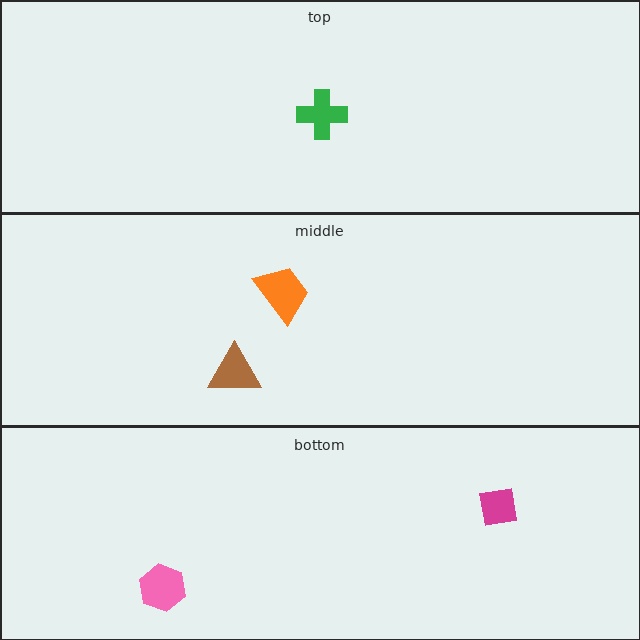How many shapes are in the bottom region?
2.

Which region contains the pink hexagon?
The bottom region.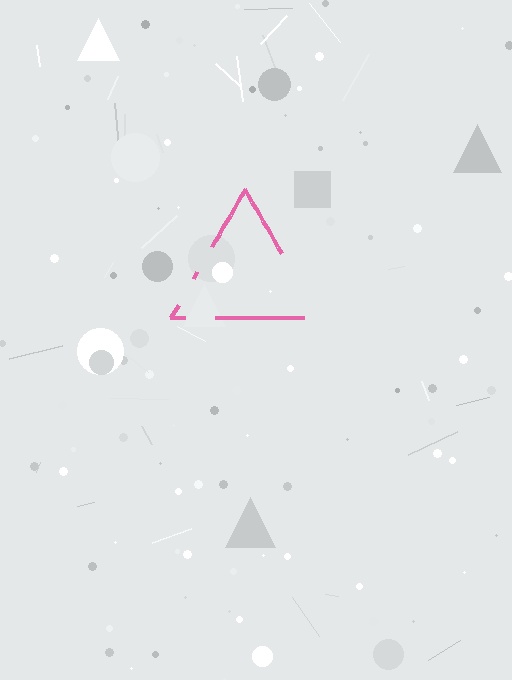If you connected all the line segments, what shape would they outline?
They would outline a triangle.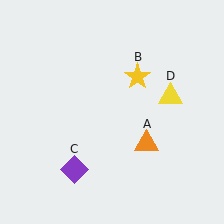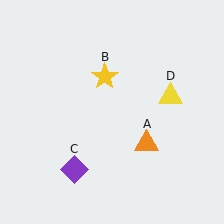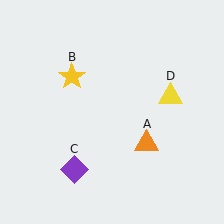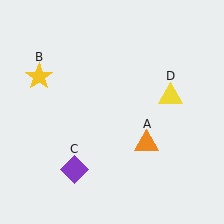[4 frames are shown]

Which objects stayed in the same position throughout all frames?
Orange triangle (object A) and purple diamond (object C) and yellow triangle (object D) remained stationary.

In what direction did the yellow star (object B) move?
The yellow star (object B) moved left.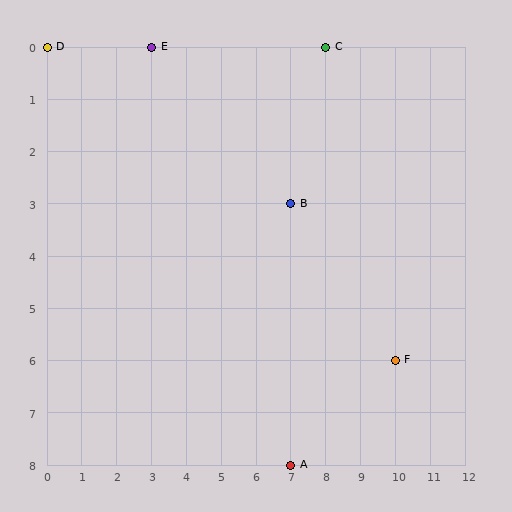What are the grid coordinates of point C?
Point C is at grid coordinates (8, 0).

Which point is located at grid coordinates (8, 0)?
Point C is at (8, 0).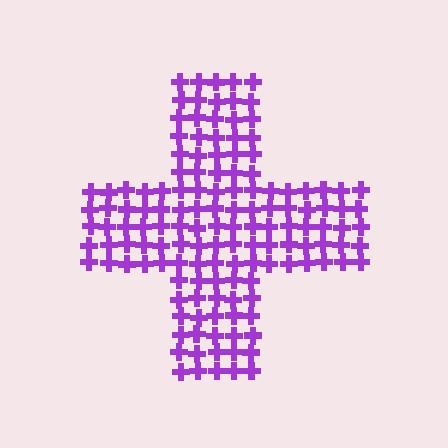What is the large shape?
The large shape is a cross.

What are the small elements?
The small elements are crosses.